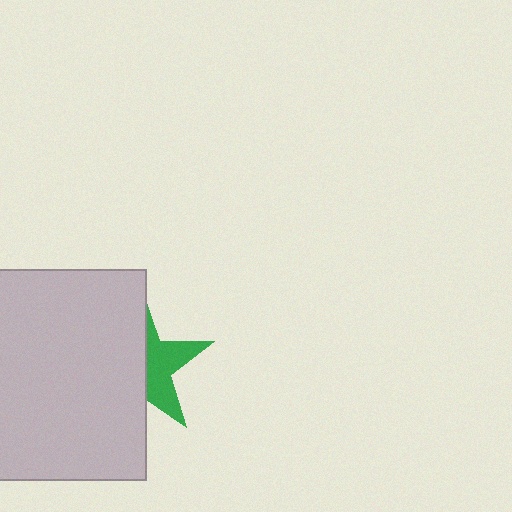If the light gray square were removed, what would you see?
You would see the complete green star.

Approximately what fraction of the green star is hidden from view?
Roughly 59% of the green star is hidden behind the light gray square.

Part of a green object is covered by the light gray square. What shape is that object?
It is a star.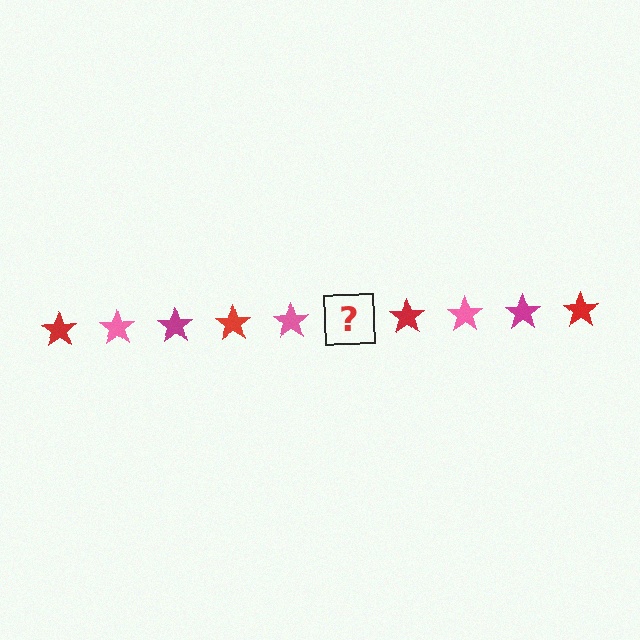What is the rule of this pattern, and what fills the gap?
The rule is that the pattern cycles through red, pink, magenta stars. The gap should be filled with a magenta star.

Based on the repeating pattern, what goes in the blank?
The blank should be a magenta star.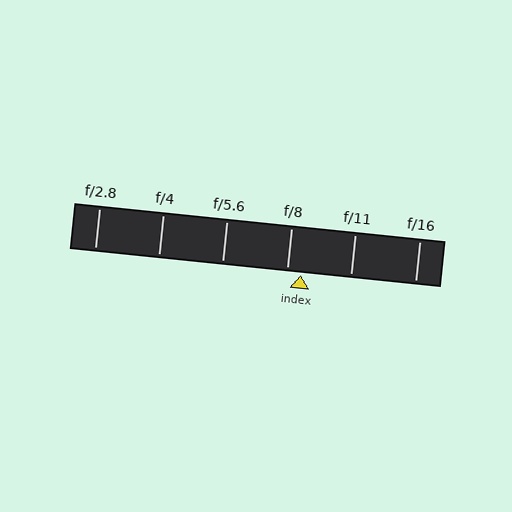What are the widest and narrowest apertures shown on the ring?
The widest aperture shown is f/2.8 and the narrowest is f/16.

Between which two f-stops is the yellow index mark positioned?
The index mark is between f/8 and f/11.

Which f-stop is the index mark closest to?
The index mark is closest to f/8.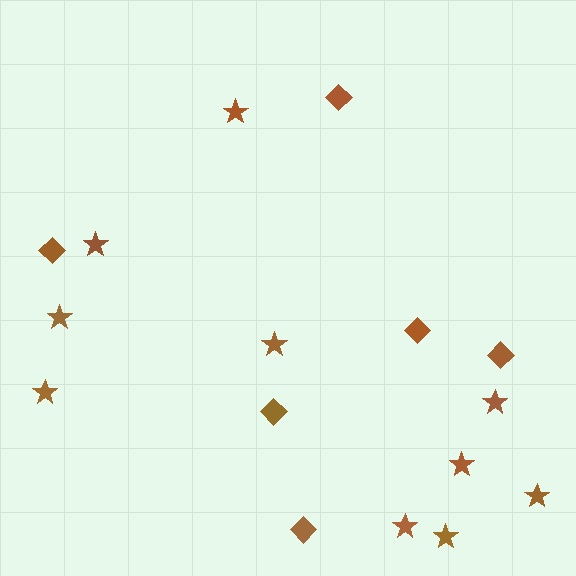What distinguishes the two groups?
There are 2 groups: one group of stars (10) and one group of diamonds (6).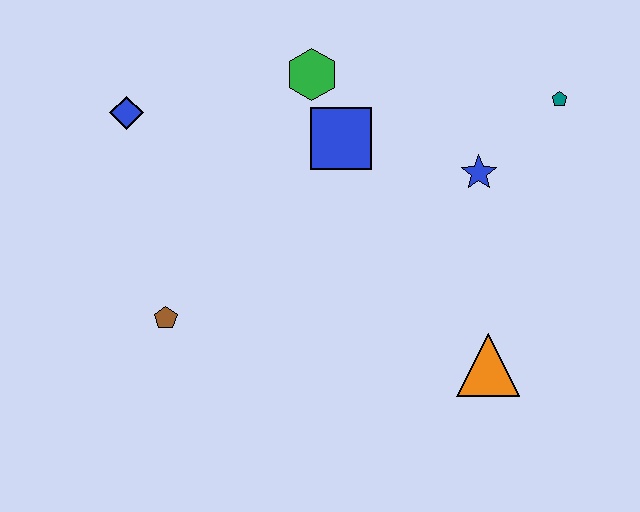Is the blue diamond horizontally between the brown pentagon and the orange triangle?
No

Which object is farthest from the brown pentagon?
The teal pentagon is farthest from the brown pentagon.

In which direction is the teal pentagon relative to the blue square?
The teal pentagon is to the right of the blue square.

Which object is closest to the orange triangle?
The blue star is closest to the orange triangle.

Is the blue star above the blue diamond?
No